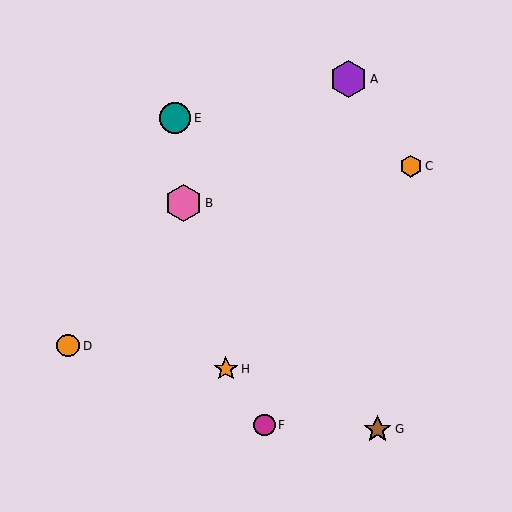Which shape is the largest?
The pink hexagon (labeled B) is the largest.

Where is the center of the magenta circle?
The center of the magenta circle is at (264, 425).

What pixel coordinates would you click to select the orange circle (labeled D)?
Click at (68, 346) to select the orange circle D.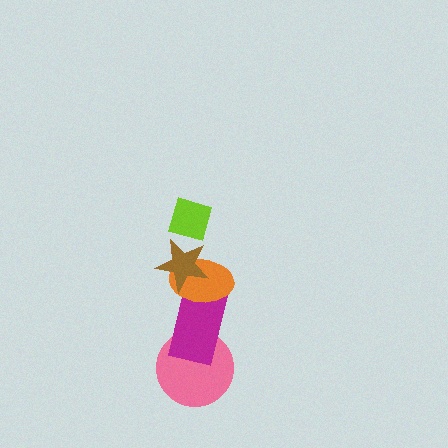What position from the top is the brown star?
The brown star is 2nd from the top.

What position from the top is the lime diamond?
The lime diamond is 1st from the top.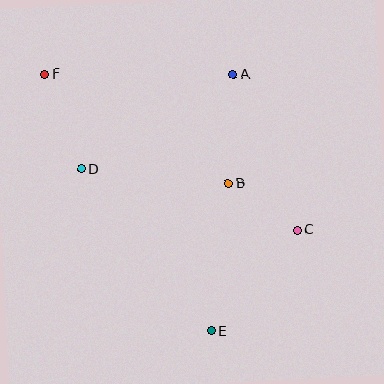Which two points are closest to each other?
Points B and C are closest to each other.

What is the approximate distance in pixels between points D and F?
The distance between D and F is approximately 101 pixels.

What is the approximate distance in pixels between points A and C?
The distance between A and C is approximately 168 pixels.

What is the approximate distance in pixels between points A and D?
The distance between A and D is approximately 179 pixels.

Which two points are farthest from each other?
Points E and F are farthest from each other.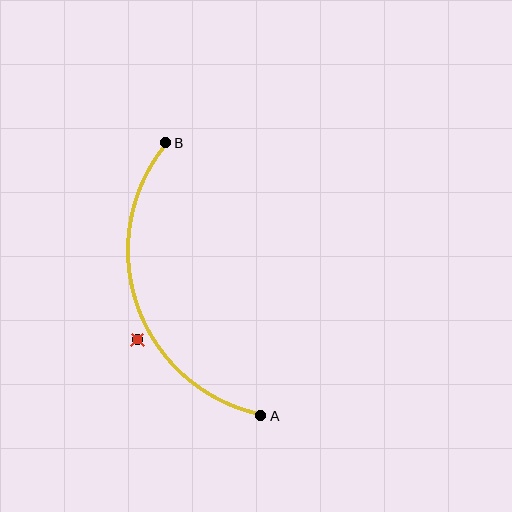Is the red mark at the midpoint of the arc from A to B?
No — the red mark does not lie on the arc at all. It sits slightly outside the curve.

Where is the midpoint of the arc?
The arc midpoint is the point on the curve farthest from the straight line joining A and B. It sits to the left of that line.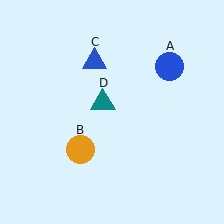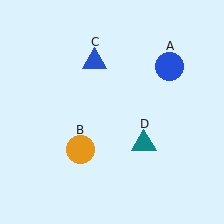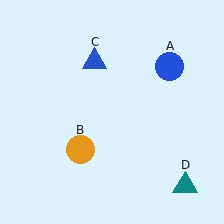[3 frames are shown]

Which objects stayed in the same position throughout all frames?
Blue circle (object A) and orange circle (object B) and blue triangle (object C) remained stationary.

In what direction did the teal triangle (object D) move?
The teal triangle (object D) moved down and to the right.